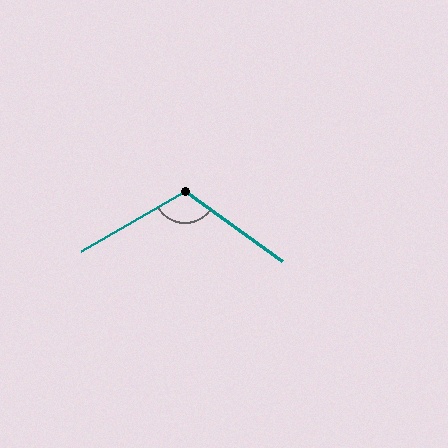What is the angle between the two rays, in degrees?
Approximately 114 degrees.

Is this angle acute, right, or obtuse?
It is obtuse.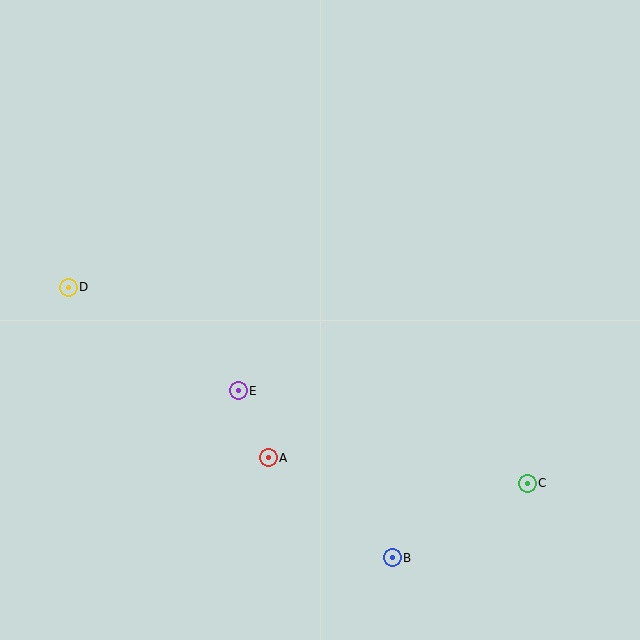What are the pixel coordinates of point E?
Point E is at (238, 391).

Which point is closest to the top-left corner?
Point D is closest to the top-left corner.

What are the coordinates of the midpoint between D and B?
The midpoint between D and B is at (230, 423).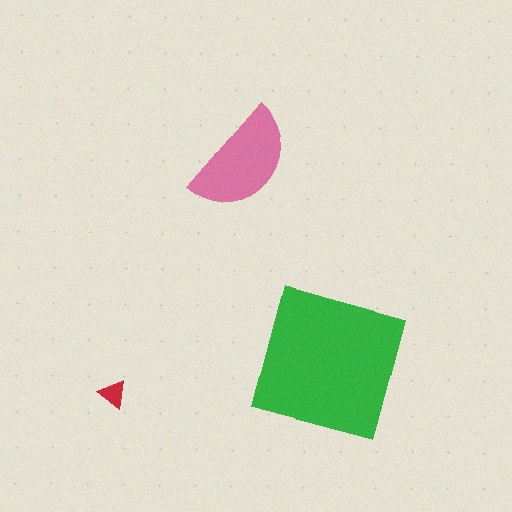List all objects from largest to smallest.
The green square, the pink semicircle, the red triangle.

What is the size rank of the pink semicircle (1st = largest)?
2nd.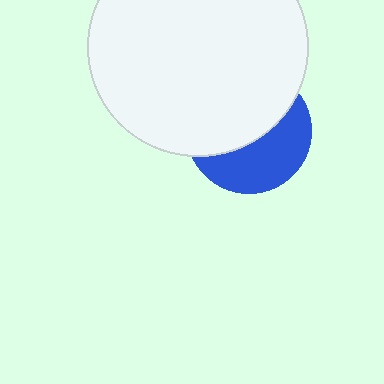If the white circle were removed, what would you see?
You would see the complete blue circle.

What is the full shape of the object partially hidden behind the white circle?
The partially hidden object is a blue circle.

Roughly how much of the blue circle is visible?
A small part of it is visible (roughly 44%).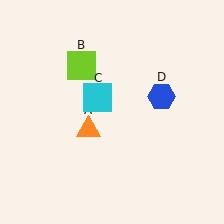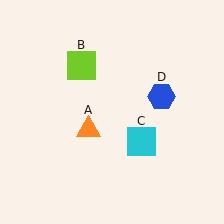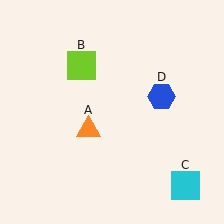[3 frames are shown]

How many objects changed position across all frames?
1 object changed position: cyan square (object C).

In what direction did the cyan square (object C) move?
The cyan square (object C) moved down and to the right.